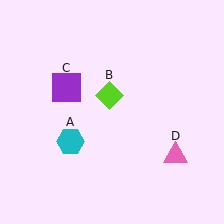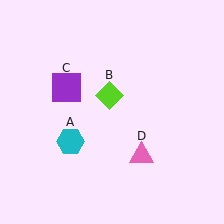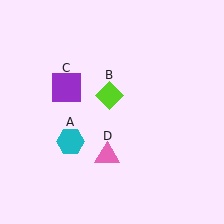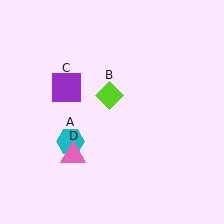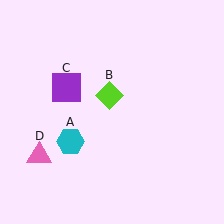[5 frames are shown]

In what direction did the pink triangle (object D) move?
The pink triangle (object D) moved left.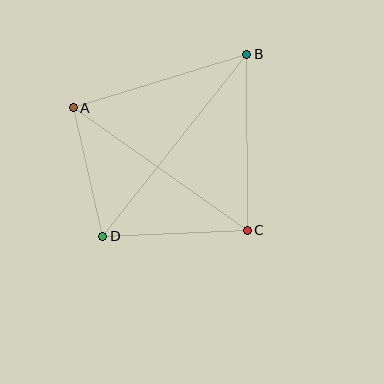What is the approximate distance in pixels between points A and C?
The distance between A and C is approximately 213 pixels.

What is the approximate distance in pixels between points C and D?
The distance between C and D is approximately 145 pixels.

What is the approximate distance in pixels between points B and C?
The distance between B and C is approximately 176 pixels.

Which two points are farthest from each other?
Points B and D are farthest from each other.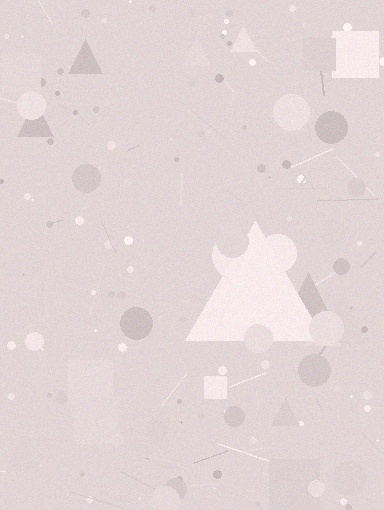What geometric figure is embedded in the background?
A triangle is embedded in the background.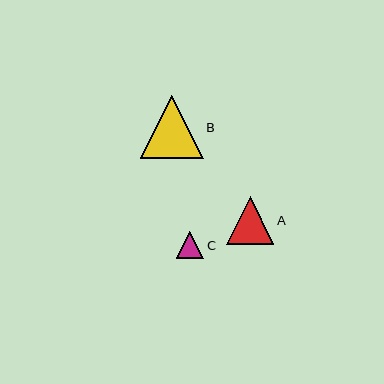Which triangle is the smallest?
Triangle C is the smallest with a size of approximately 28 pixels.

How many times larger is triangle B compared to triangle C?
Triangle B is approximately 2.3 times the size of triangle C.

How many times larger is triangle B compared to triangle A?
Triangle B is approximately 1.3 times the size of triangle A.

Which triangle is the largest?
Triangle B is the largest with a size of approximately 63 pixels.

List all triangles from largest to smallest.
From largest to smallest: B, A, C.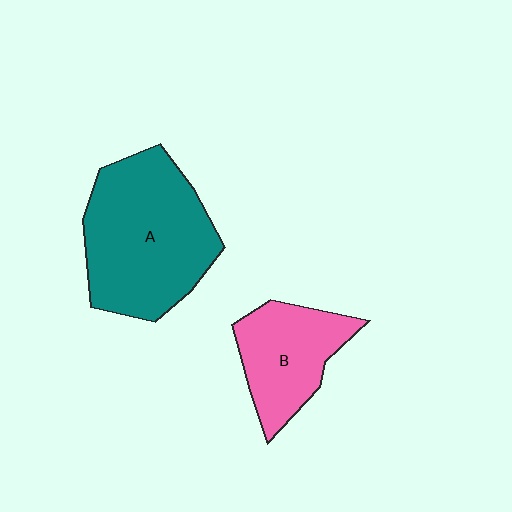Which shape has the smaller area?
Shape B (pink).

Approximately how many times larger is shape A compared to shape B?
Approximately 1.8 times.